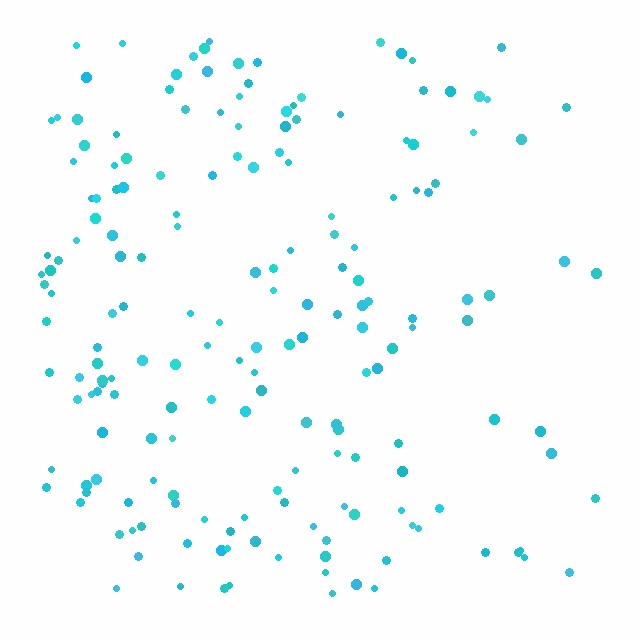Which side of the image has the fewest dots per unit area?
The right.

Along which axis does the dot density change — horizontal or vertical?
Horizontal.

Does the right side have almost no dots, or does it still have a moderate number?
Still a moderate number, just noticeably fewer than the left.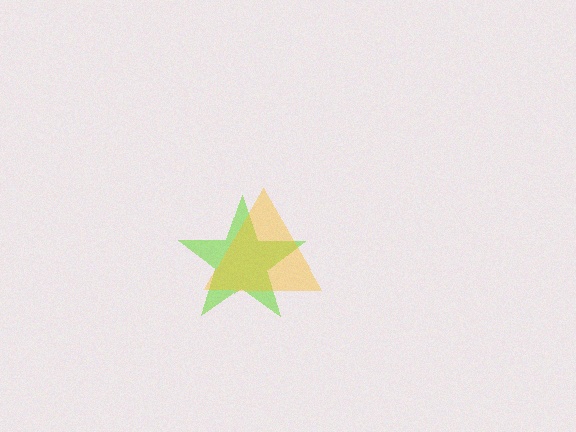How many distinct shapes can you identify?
There are 2 distinct shapes: a lime star, a yellow triangle.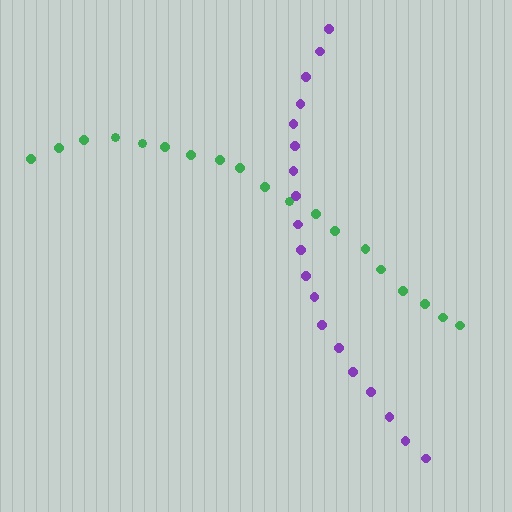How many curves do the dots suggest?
There are 2 distinct paths.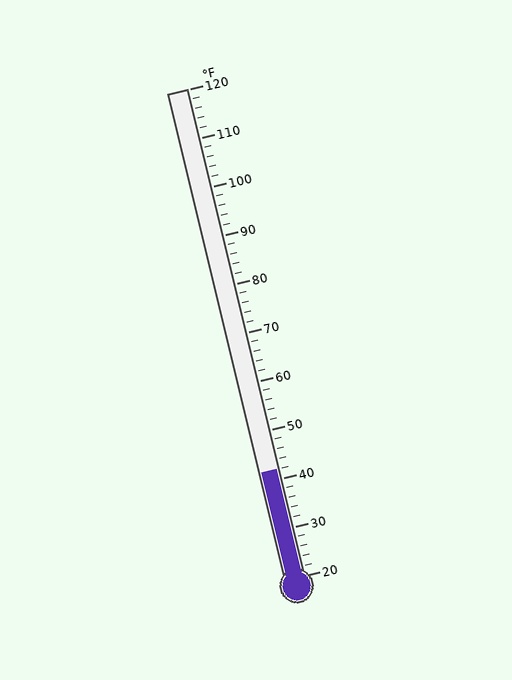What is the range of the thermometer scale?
The thermometer scale ranges from 20°F to 120°F.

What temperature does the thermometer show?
The thermometer shows approximately 42°F.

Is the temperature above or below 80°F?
The temperature is below 80°F.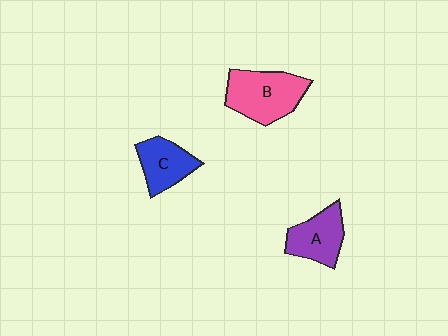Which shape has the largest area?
Shape B (pink).